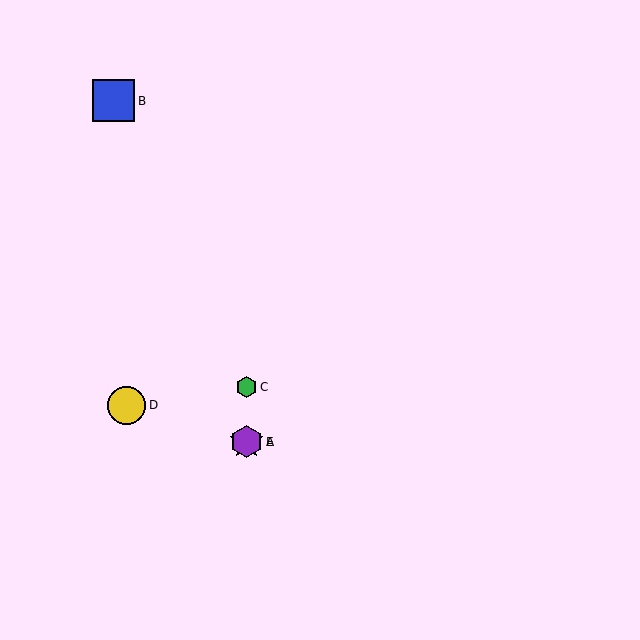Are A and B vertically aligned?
No, A is at x≈247 and B is at x≈113.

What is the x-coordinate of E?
Object E is at x≈247.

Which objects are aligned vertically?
Objects A, C, E are aligned vertically.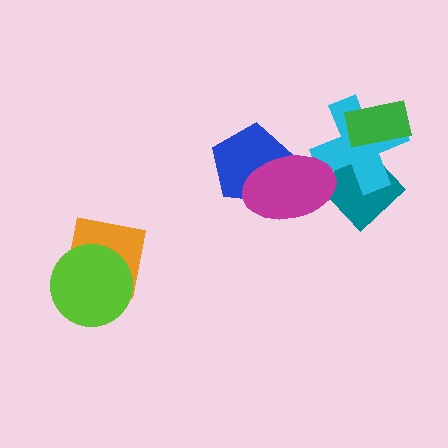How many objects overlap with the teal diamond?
1 object overlaps with the teal diamond.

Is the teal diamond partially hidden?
Yes, it is partially covered by another shape.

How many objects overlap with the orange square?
1 object overlaps with the orange square.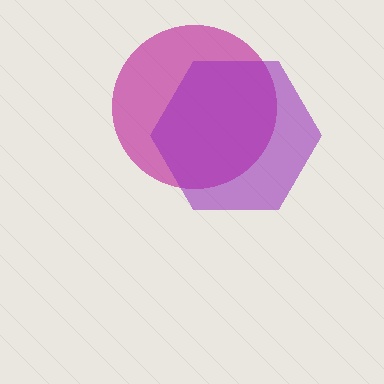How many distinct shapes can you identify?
There are 2 distinct shapes: a magenta circle, a purple hexagon.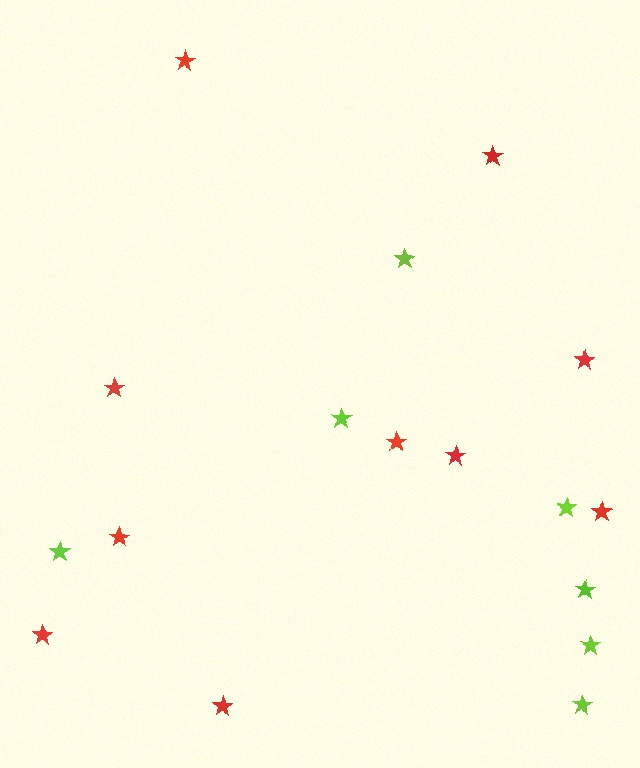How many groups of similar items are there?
There are 2 groups: one group of lime stars (7) and one group of red stars (10).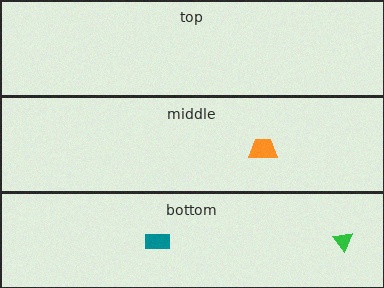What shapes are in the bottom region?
The green triangle, the teal rectangle.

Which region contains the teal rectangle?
The bottom region.